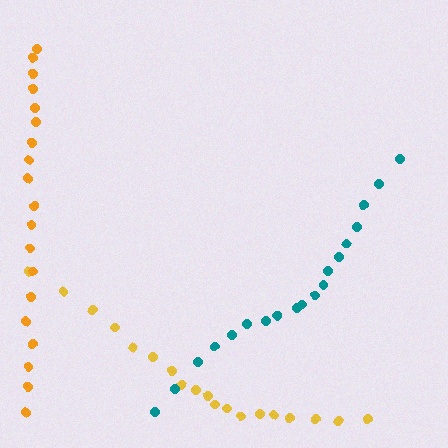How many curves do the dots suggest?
There are 3 distinct paths.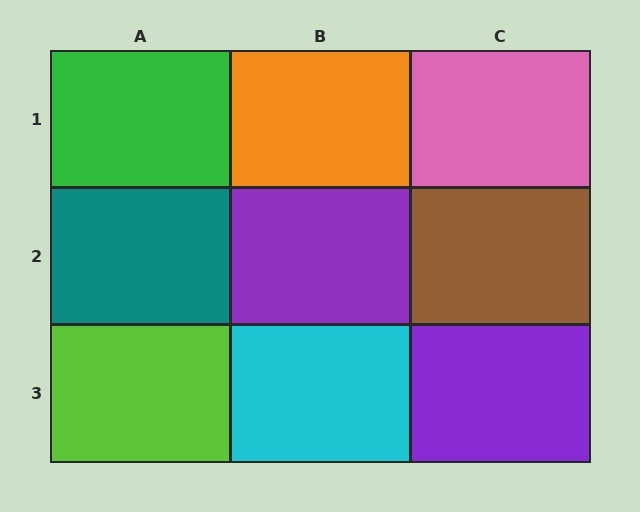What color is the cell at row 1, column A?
Green.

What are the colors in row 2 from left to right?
Teal, purple, brown.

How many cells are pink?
1 cell is pink.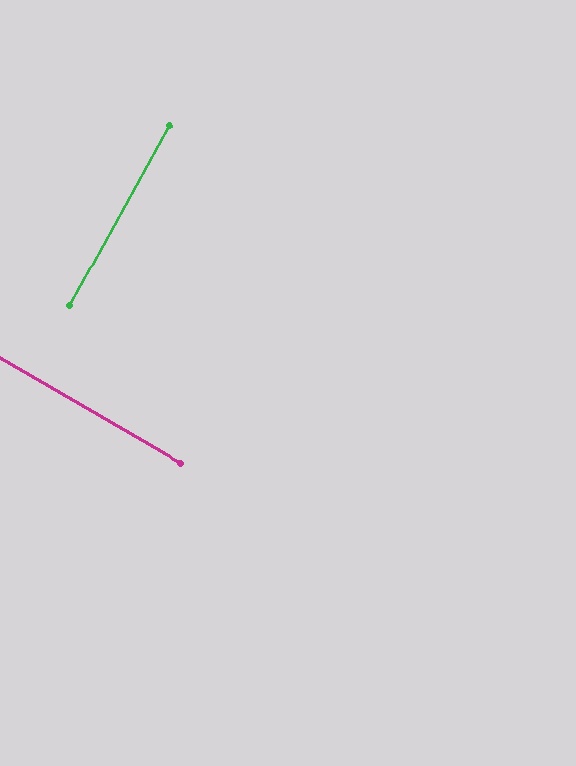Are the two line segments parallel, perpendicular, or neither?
Perpendicular — they meet at approximately 89°.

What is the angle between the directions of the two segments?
Approximately 89 degrees.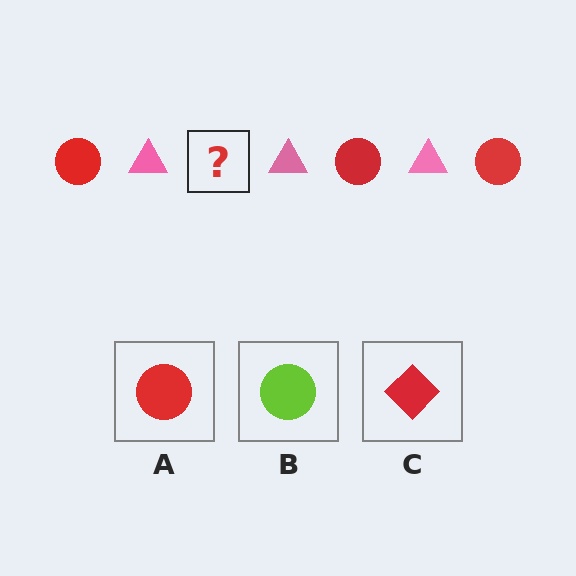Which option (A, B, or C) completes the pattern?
A.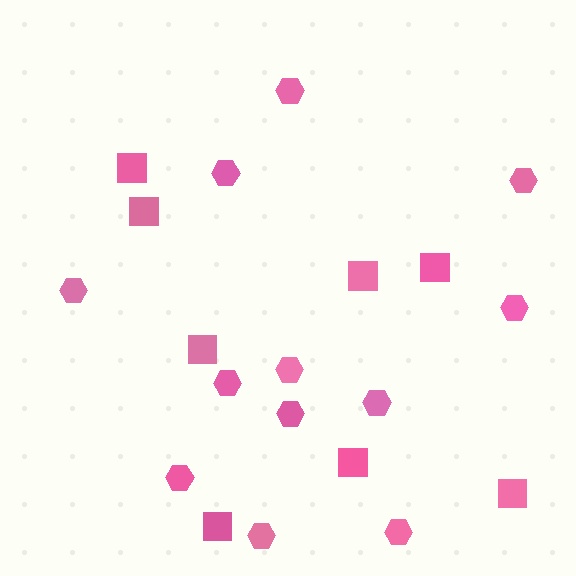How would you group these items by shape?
There are 2 groups: one group of hexagons (12) and one group of squares (8).